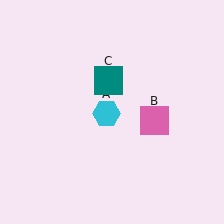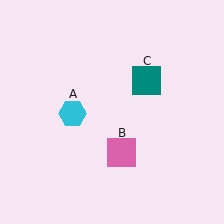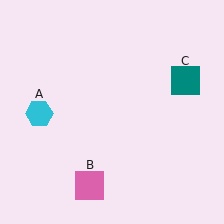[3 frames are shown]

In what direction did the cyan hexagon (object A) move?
The cyan hexagon (object A) moved left.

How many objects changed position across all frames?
3 objects changed position: cyan hexagon (object A), pink square (object B), teal square (object C).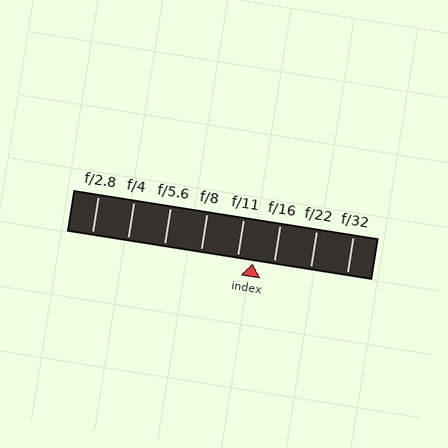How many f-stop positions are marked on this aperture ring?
There are 8 f-stop positions marked.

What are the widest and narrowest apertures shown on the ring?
The widest aperture shown is f/2.8 and the narrowest is f/32.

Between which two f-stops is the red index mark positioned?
The index mark is between f/11 and f/16.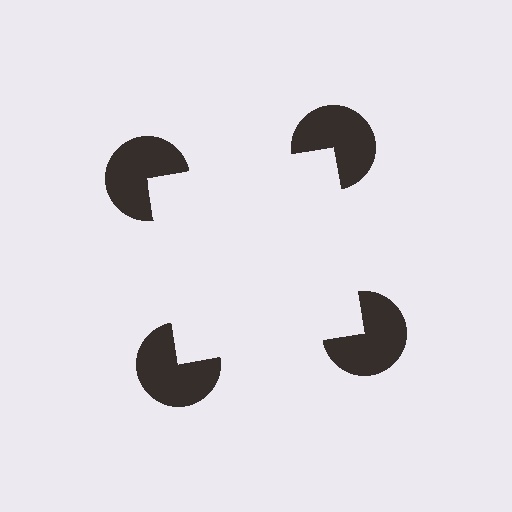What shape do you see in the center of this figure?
An illusory square — its edges are inferred from the aligned wedge cuts in the pac-man discs, not physically drawn.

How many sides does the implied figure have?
4 sides.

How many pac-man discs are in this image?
There are 4 — one at each vertex of the illusory square.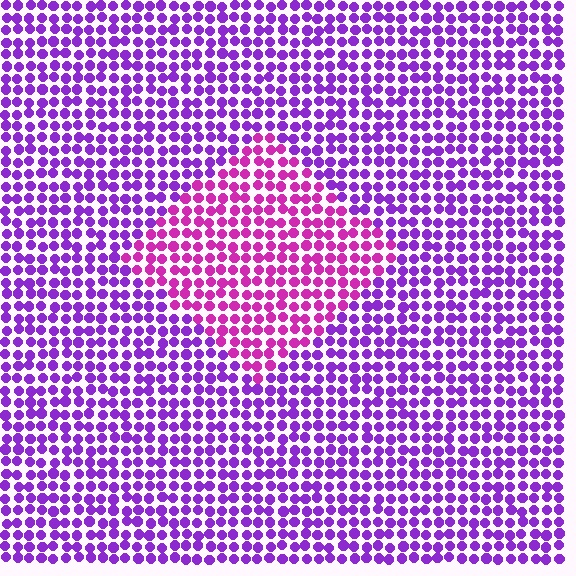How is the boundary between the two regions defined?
The boundary is defined purely by a slight shift in hue (about 35 degrees). Spacing, size, and orientation are identical on both sides.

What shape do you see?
I see a diamond.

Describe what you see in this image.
The image is filled with small purple elements in a uniform arrangement. A diamond-shaped region is visible where the elements are tinted to a slightly different hue, forming a subtle color boundary.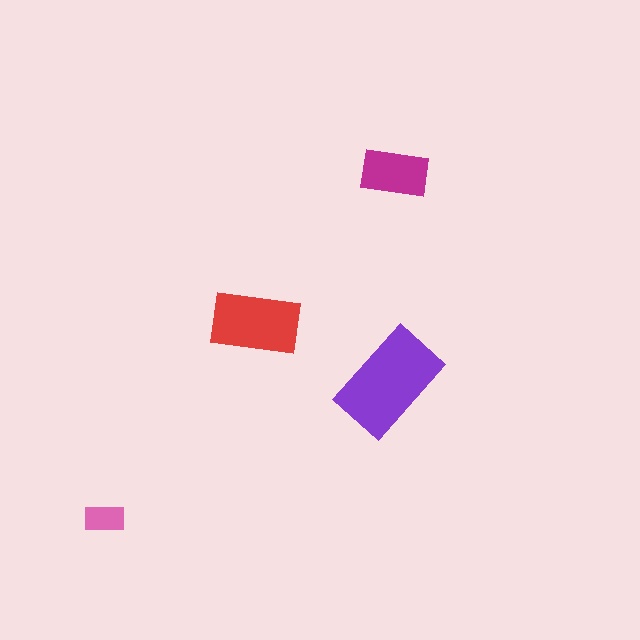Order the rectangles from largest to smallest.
the purple one, the red one, the magenta one, the pink one.